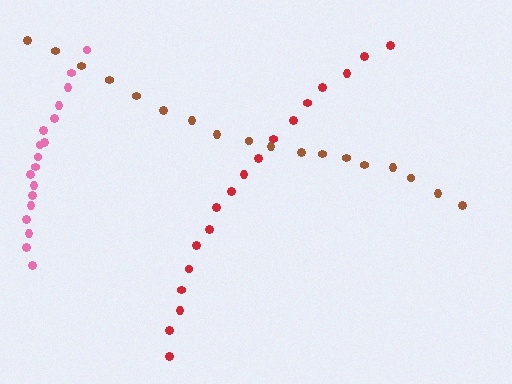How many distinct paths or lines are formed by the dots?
There are 3 distinct paths.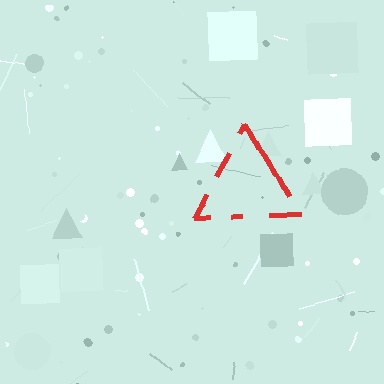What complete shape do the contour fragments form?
The contour fragments form a triangle.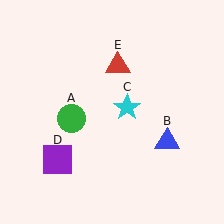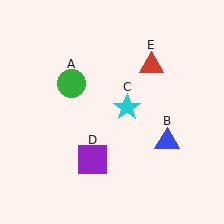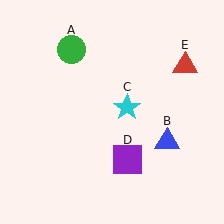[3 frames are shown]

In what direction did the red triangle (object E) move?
The red triangle (object E) moved right.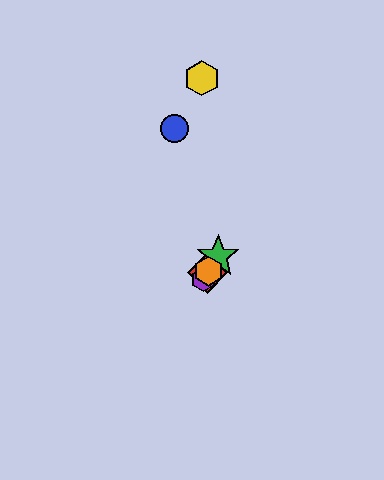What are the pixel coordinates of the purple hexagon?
The purple hexagon is at (203, 279).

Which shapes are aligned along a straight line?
The red diamond, the green star, the purple hexagon, the orange hexagon are aligned along a straight line.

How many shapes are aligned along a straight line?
4 shapes (the red diamond, the green star, the purple hexagon, the orange hexagon) are aligned along a straight line.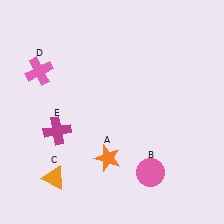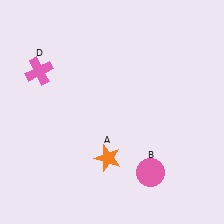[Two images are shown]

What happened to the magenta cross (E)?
The magenta cross (E) was removed in Image 2. It was in the bottom-left area of Image 1.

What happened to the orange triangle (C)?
The orange triangle (C) was removed in Image 2. It was in the bottom-left area of Image 1.